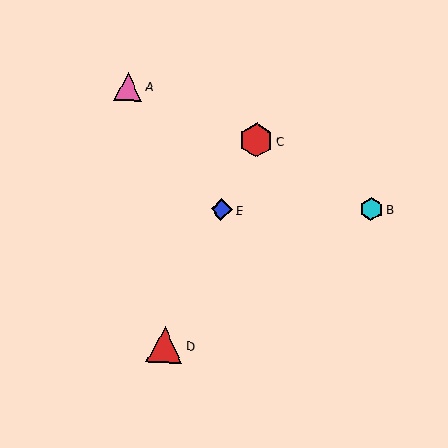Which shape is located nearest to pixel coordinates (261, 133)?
The red hexagon (labeled C) at (256, 140) is nearest to that location.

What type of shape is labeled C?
Shape C is a red hexagon.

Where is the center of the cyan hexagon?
The center of the cyan hexagon is at (371, 209).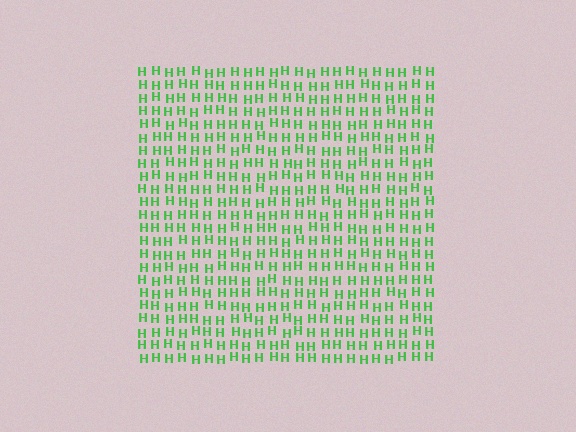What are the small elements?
The small elements are letter H's.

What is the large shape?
The large shape is a square.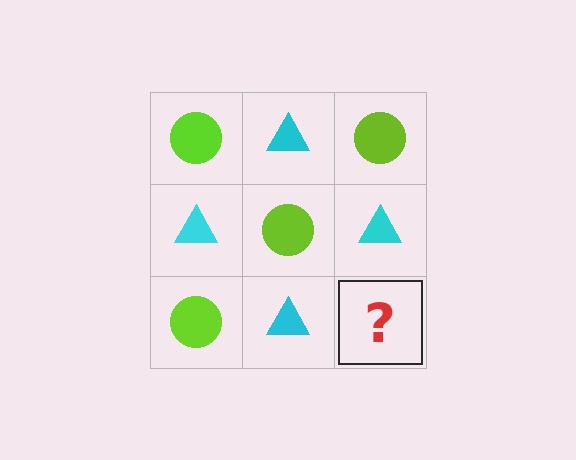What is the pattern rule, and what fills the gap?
The rule is that it alternates lime circle and cyan triangle in a checkerboard pattern. The gap should be filled with a lime circle.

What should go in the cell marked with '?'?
The missing cell should contain a lime circle.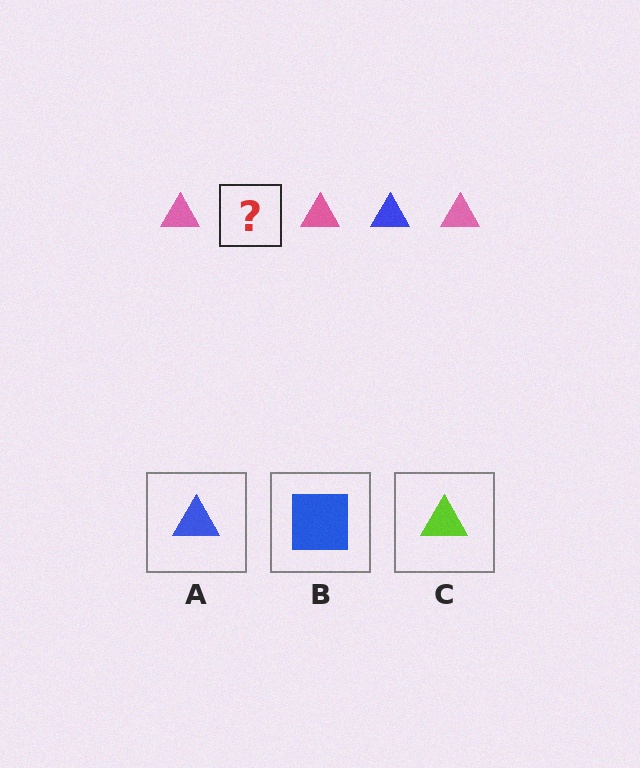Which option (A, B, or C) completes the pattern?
A.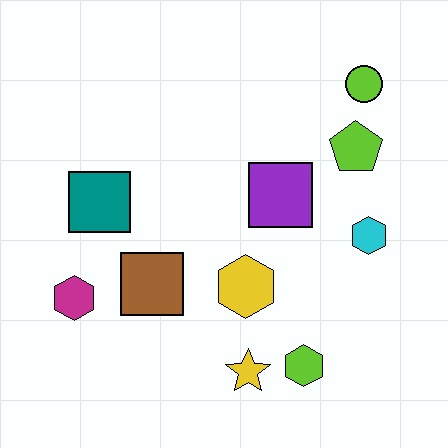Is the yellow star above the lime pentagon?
No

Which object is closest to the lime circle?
The lime pentagon is closest to the lime circle.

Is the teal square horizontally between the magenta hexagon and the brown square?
Yes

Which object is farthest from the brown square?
The lime circle is farthest from the brown square.